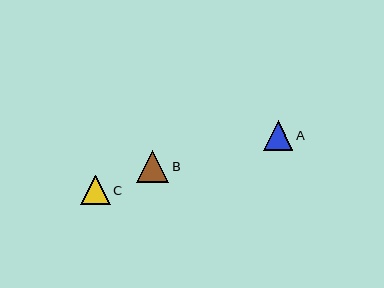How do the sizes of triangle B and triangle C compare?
Triangle B and triangle C are approximately the same size.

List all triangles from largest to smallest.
From largest to smallest: B, A, C.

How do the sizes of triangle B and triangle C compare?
Triangle B and triangle C are approximately the same size.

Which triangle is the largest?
Triangle B is the largest with a size of approximately 32 pixels.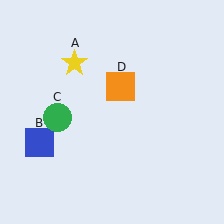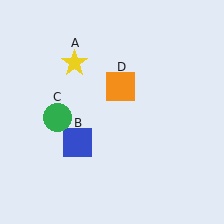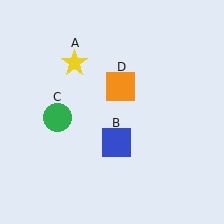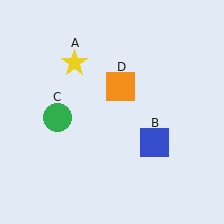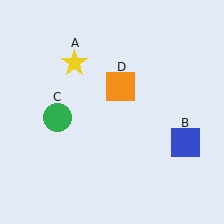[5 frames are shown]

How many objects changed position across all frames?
1 object changed position: blue square (object B).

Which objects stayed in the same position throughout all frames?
Yellow star (object A) and green circle (object C) and orange square (object D) remained stationary.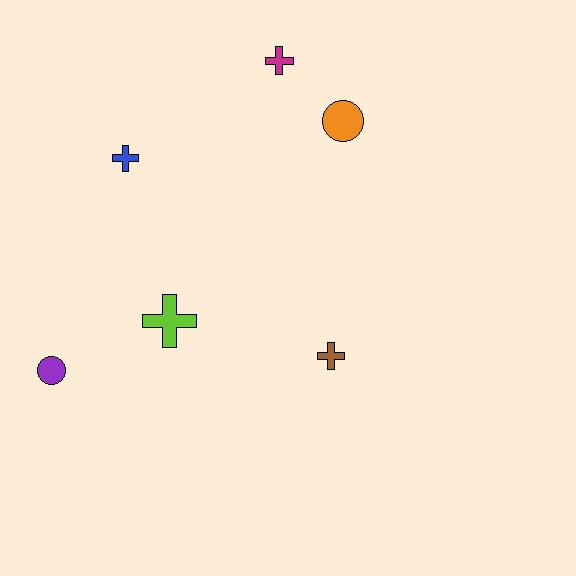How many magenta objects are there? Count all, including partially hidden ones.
There is 1 magenta object.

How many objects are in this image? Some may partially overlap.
There are 6 objects.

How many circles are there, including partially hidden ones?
There are 2 circles.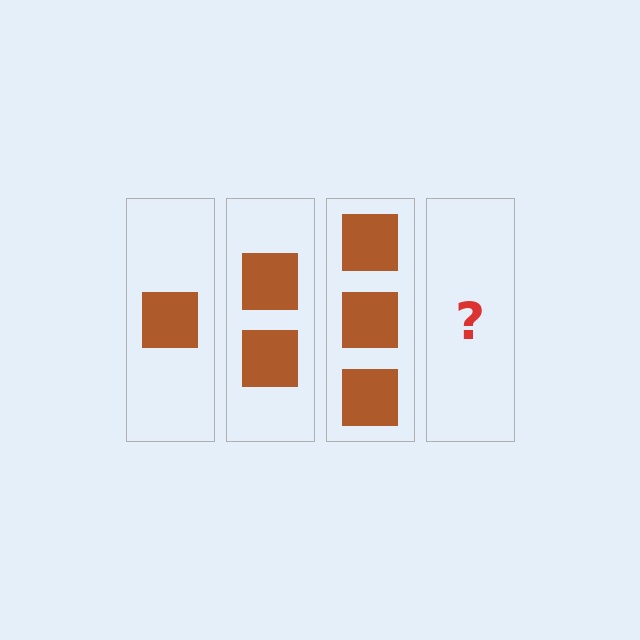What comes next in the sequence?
The next element should be 4 squares.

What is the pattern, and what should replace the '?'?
The pattern is that each step adds one more square. The '?' should be 4 squares.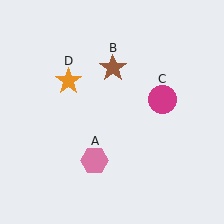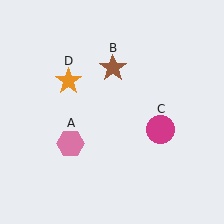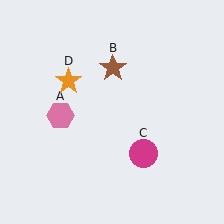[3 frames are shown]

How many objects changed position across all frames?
2 objects changed position: pink hexagon (object A), magenta circle (object C).